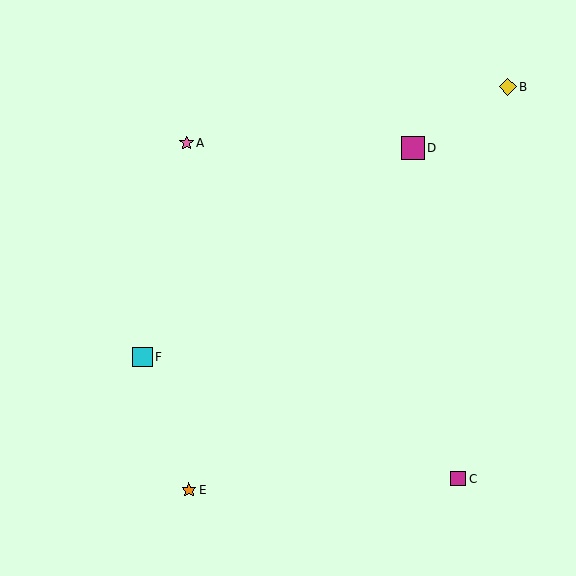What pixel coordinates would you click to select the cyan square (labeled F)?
Click at (143, 357) to select the cyan square F.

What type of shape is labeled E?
Shape E is an orange star.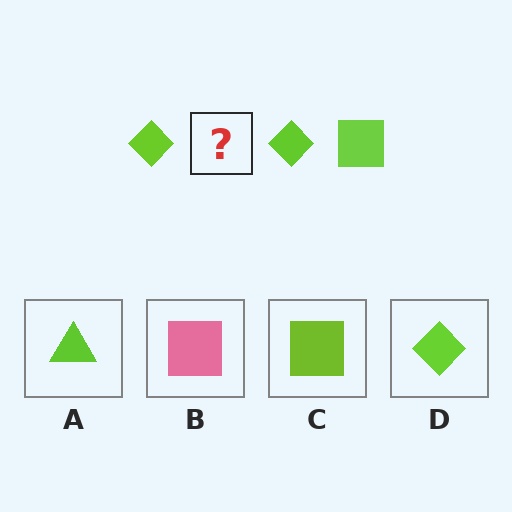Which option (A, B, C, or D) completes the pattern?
C.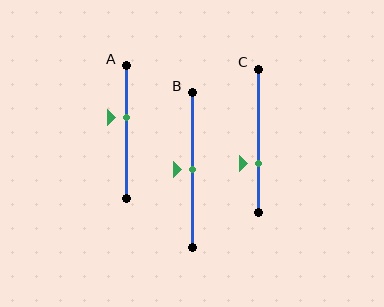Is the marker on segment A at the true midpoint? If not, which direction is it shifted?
No, the marker on segment A is shifted upward by about 11% of the segment length.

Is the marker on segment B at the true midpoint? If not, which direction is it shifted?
Yes, the marker on segment B is at the true midpoint.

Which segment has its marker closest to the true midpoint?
Segment B has its marker closest to the true midpoint.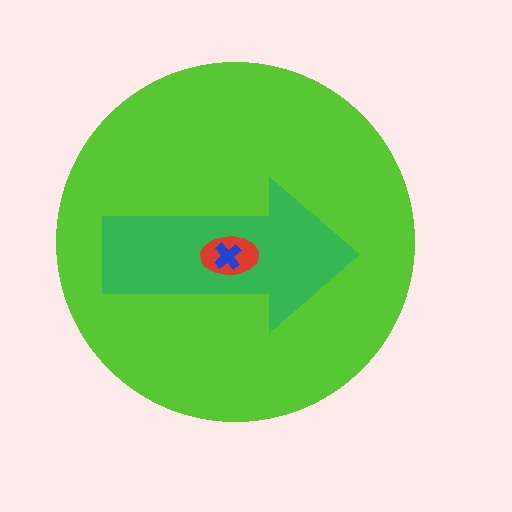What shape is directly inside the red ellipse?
The blue cross.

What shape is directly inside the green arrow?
The red ellipse.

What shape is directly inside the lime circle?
The green arrow.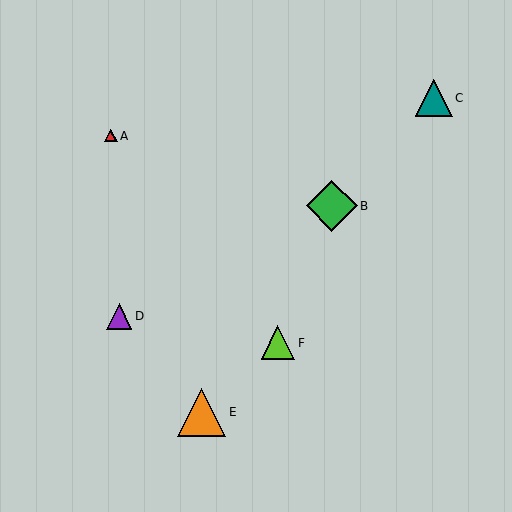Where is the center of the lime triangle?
The center of the lime triangle is at (278, 343).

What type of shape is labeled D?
Shape D is a purple triangle.